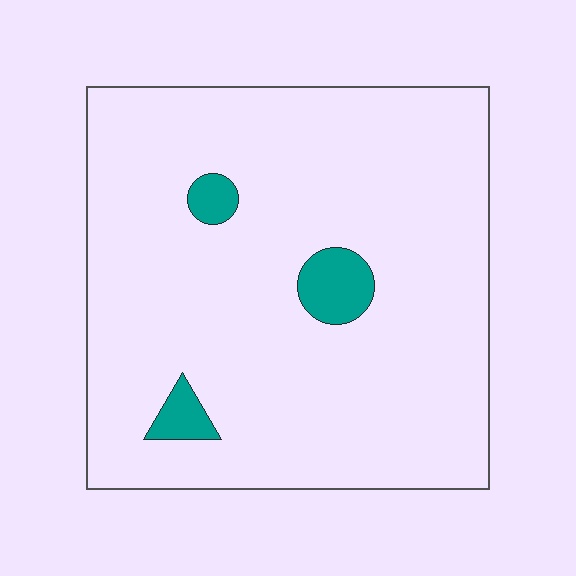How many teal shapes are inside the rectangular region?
3.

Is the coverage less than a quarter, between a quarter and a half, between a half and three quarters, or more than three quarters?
Less than a quarter.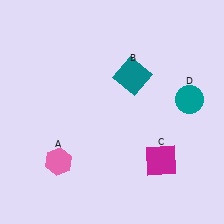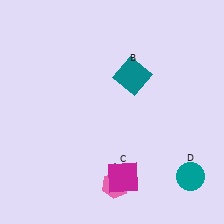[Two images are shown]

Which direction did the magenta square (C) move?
The magenta square (C) moved left.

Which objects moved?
The objects that moved are: the pink hexagon (A), the magenta square (C), the teal circle (D).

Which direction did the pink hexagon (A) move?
The pink hexagon (A) moved right.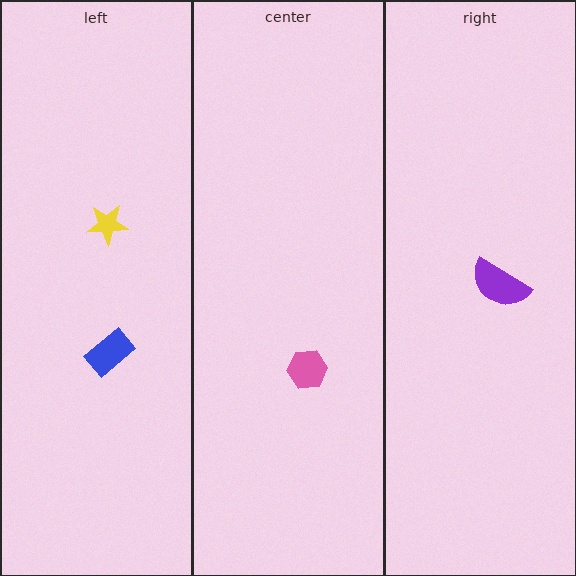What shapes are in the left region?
The blue rectangle, the yellow star.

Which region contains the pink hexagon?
The center region.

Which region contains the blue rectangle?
The left region.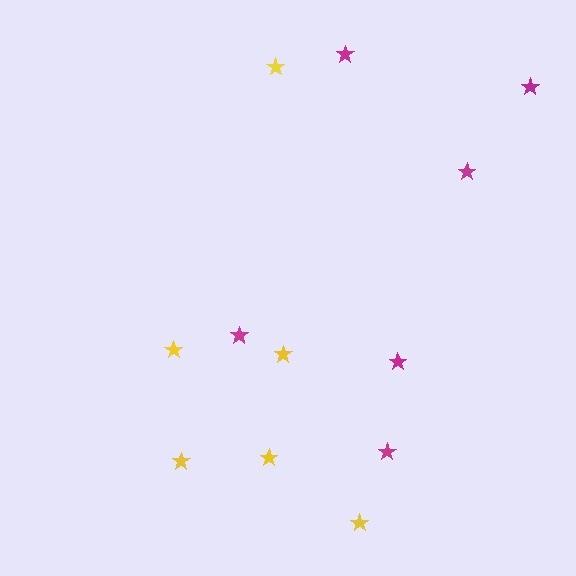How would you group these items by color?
There are 2 groups: one group of yellow stars (6) and one group of magenta stars (6).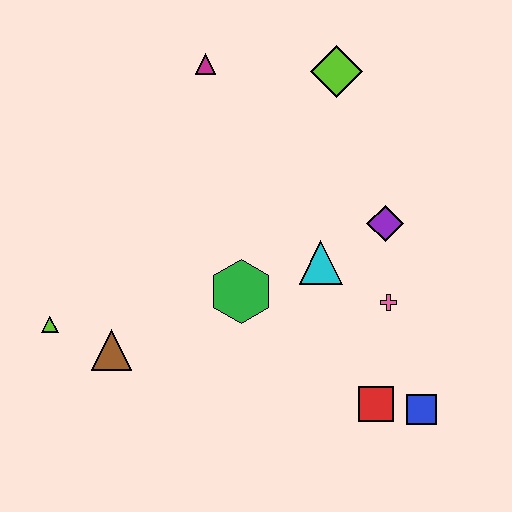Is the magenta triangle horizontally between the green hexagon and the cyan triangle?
No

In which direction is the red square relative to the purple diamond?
The red square is below the purple diamond.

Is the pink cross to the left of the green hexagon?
No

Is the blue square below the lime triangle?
Yes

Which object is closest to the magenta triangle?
The lime diamond is closest to the magenta triangle.